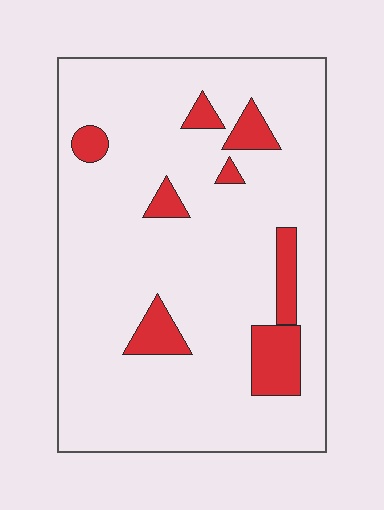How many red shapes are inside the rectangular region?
8.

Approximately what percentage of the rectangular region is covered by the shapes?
Approximately 10%.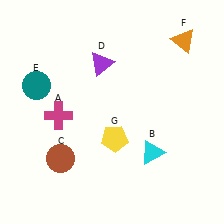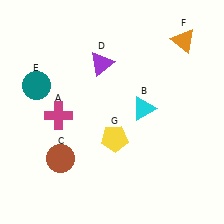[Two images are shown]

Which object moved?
The cyan triangle (B) moved up.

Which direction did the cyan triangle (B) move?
The cyan triangle (B) moved up.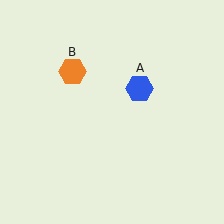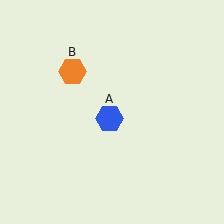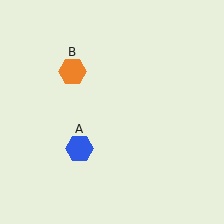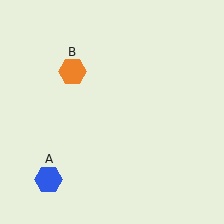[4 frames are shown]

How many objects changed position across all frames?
1 object changed position: blue hexagon (object A).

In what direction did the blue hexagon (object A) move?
The blue hexagon (object A) moved down and to the left.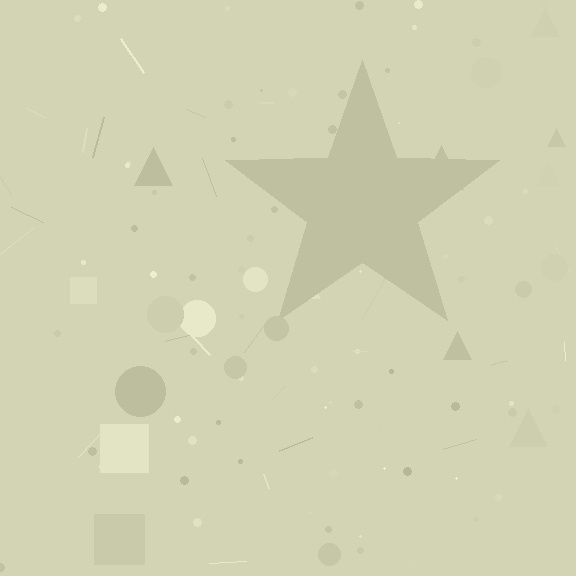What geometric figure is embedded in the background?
A star is embedded in the background.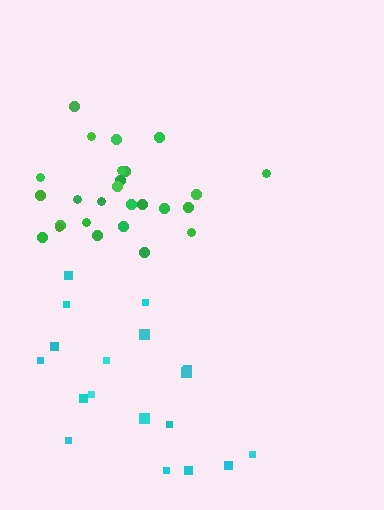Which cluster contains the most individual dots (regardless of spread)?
Green (26).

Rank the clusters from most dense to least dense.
green, cyan.